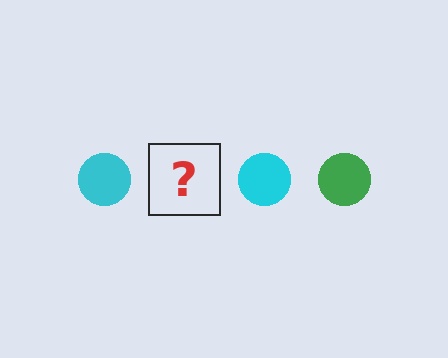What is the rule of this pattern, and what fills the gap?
The rule is that the pattern cycles through cyan, green circles. The gap should be filled with a green circle.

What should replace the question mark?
The question mark should be replaced with a green circle.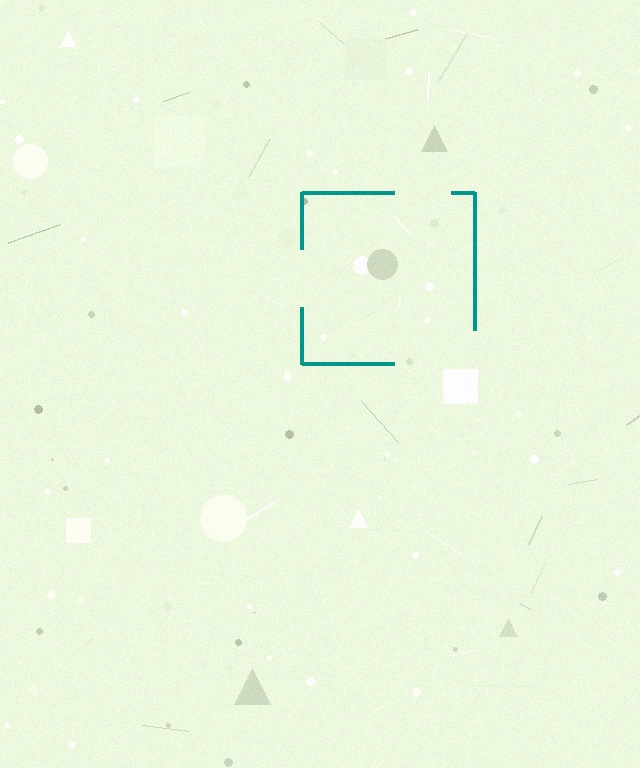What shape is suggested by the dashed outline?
The dashed outline suggests a square.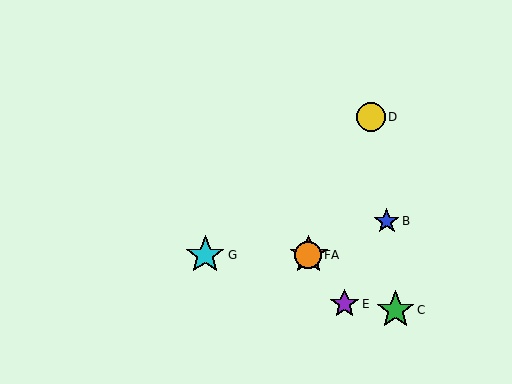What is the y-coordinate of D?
Object D is at y≈117.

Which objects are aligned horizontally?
Objects A, F, G are aligned horizontally.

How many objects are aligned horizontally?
3 objects (A, F, G) are aligned horizontally.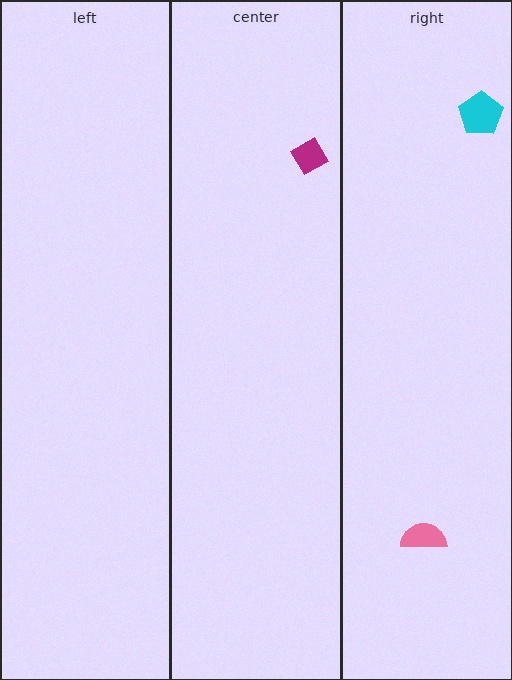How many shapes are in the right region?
2.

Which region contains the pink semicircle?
The right region.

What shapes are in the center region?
The magenta diamond.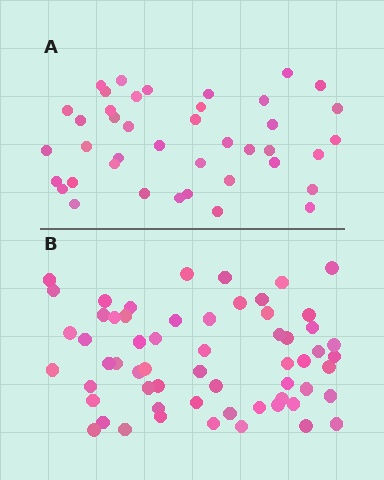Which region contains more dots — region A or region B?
Region B (the bottom region) has more dots.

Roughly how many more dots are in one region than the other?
Region B has approximately 20 more dots than region A.